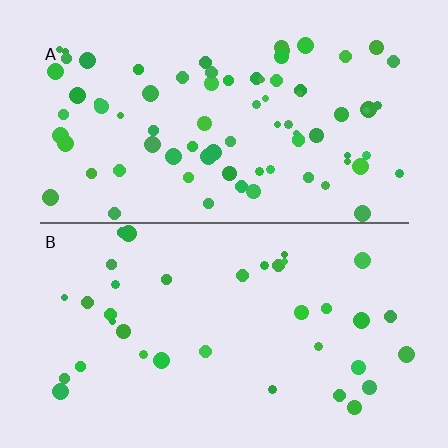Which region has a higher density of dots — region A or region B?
A (the top).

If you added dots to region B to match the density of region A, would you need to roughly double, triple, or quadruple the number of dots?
Approximately double.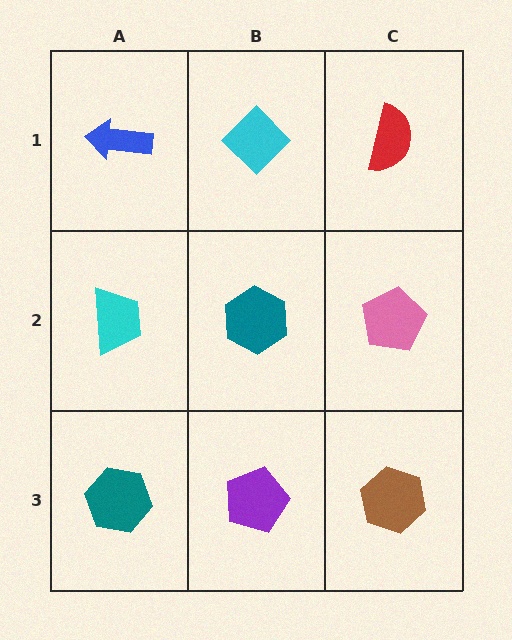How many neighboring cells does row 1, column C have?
2.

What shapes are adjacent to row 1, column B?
A teal hexagon (row 2, column B), a blue arrow (row 1, column A), a red semicircle (row 1, column C).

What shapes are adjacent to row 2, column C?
A red semicircle (row 1, column C), a brown hexagon (row 3, column C), a teal hexagon (row 2, column B).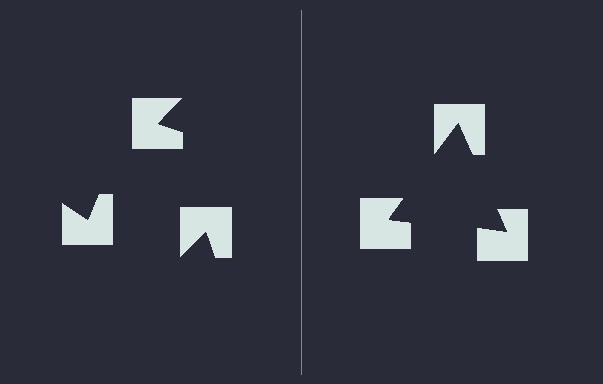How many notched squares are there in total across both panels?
6 — 3 on each side.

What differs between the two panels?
The notched squares are positioned identically on both sides; only the wedge orientations differ. On the right they align to a triangle; on the left they are misaligned.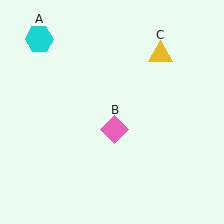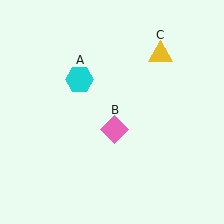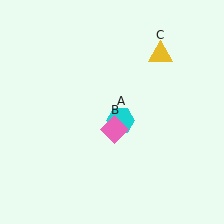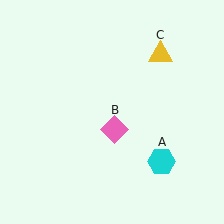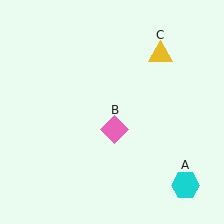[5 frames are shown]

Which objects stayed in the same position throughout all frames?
Pink diamond (object B) and yellow triangle (object C) remained stationary.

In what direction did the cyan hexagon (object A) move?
The cyan hexagon (object A) moved down and to the right.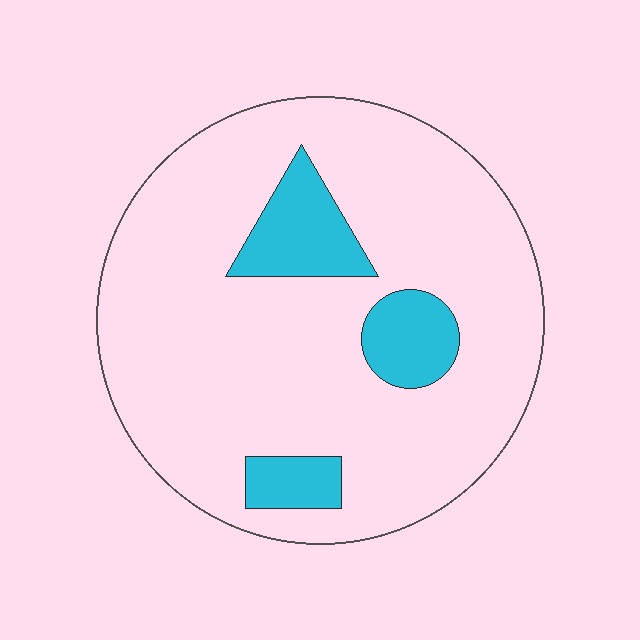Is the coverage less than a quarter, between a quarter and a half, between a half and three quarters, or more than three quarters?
Less than a quarter.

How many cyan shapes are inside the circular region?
3.